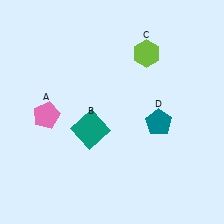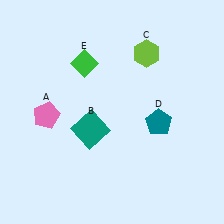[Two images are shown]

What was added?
A green diamond (E) was added in Image 2.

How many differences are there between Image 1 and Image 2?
There is 1 difference between the two images.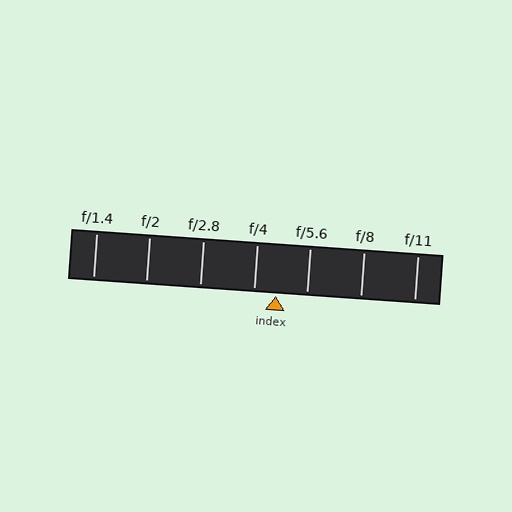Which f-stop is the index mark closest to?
The index mark is closest to f/4.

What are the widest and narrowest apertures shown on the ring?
The widest aperture shown is f/1.4 and the narrowest is f/11.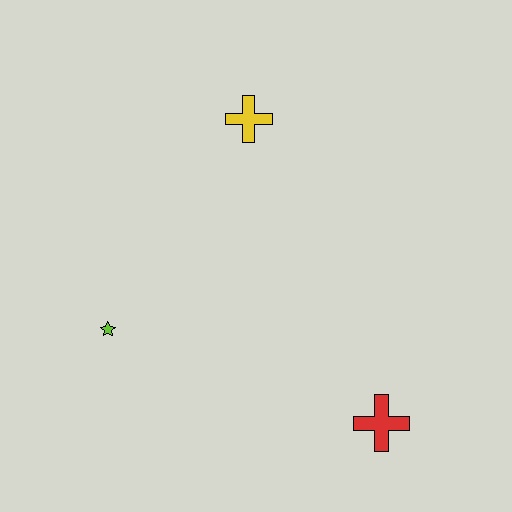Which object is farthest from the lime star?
The red cross is farthest from the lime star.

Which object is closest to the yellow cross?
The lime star is closest to the yellow cross.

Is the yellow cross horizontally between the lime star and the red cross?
Yes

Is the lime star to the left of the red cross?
Yes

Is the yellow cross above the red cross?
Yes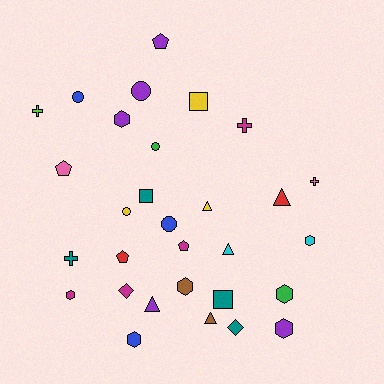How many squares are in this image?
There are 3 squares.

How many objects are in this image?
There are 30 objects.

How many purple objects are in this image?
There are 5 purple objects.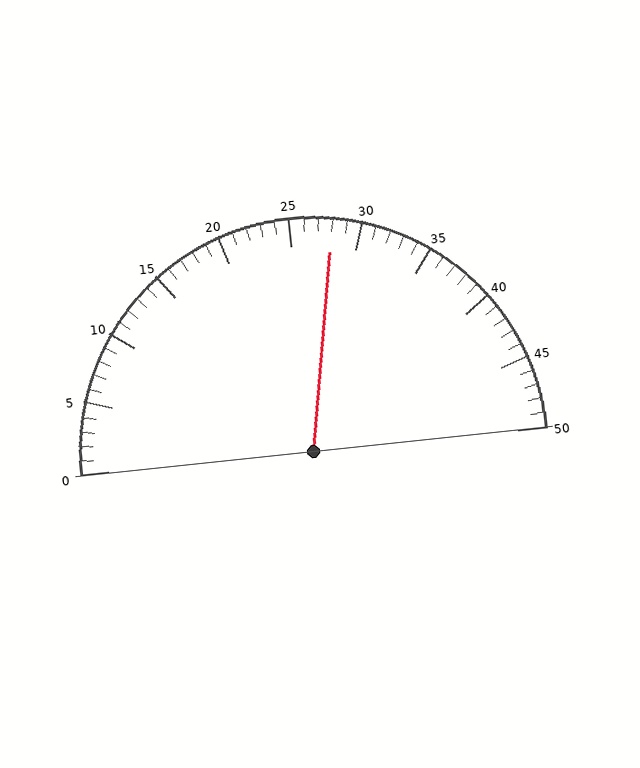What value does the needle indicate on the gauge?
The needle indicates approximately 28.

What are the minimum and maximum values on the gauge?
The gauge ranges from 0 to 50.